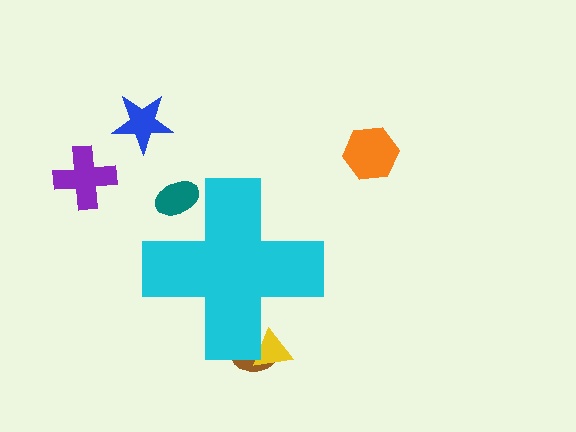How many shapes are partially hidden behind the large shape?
3 shapes are partially hidden.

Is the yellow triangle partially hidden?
Yes, the yellow triangle is partially hidden behind the cyan cross.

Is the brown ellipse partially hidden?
Yes, the brown ellipse is partially hidden behind the cyan cross.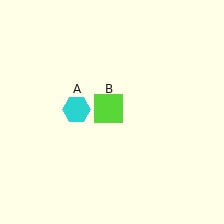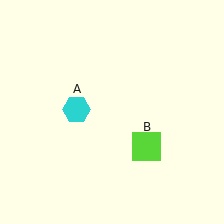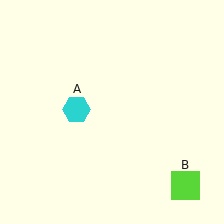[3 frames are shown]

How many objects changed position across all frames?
1 object changed position: lime square (object B).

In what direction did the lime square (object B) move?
The lime square (object B) moved down and to the right.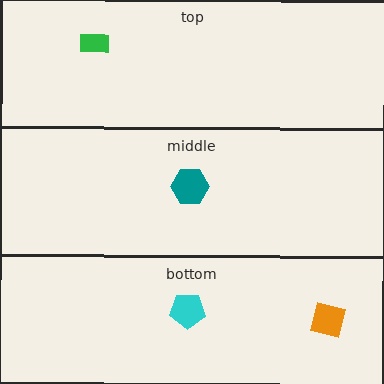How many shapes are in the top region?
1.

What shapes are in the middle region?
The teal hexagon.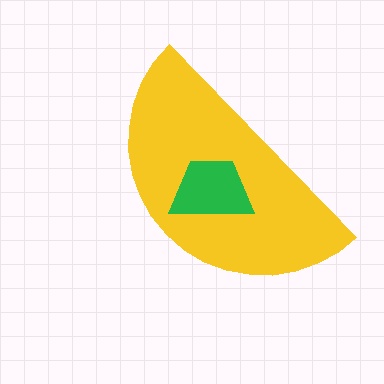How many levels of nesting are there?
2.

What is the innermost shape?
The green trapezoid.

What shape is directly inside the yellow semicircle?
The green trapezoid.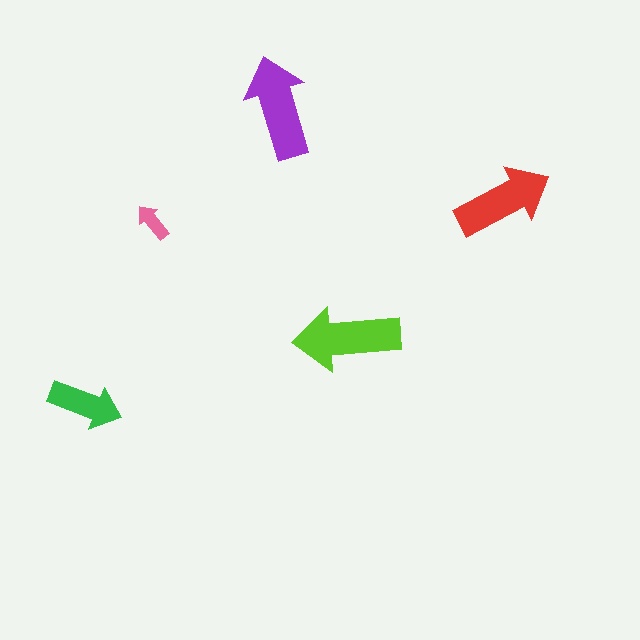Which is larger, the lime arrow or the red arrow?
The lime one.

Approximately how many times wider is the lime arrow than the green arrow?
About 1.5 times wider.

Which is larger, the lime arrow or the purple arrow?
The lime one.